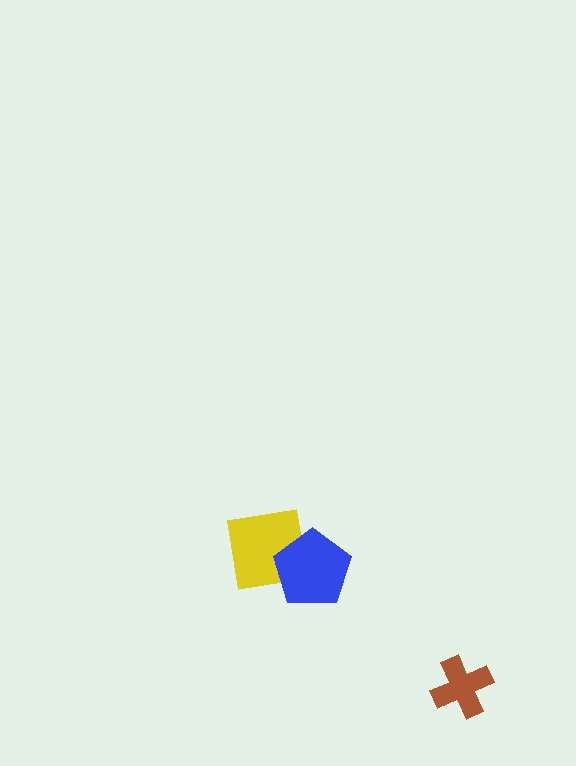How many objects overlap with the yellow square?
1 object overlaps with the yellow square.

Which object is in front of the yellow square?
The blue pentagon is in front of the yellow square.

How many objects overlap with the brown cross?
0 objects overlap with the brown cross.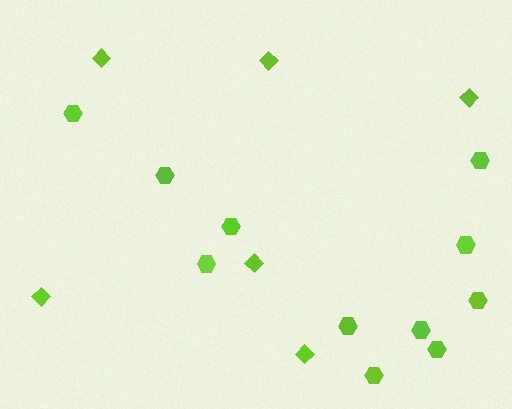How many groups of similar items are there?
There are 2 groups: one group of diamonds (6) and one group of hexagons (11).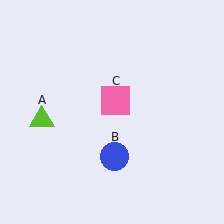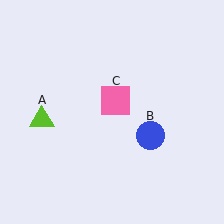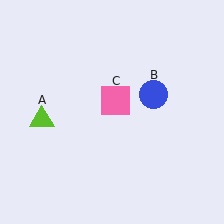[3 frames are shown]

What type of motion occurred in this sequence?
The blue circle (object B) rotated counterclockwise around the center of the scene.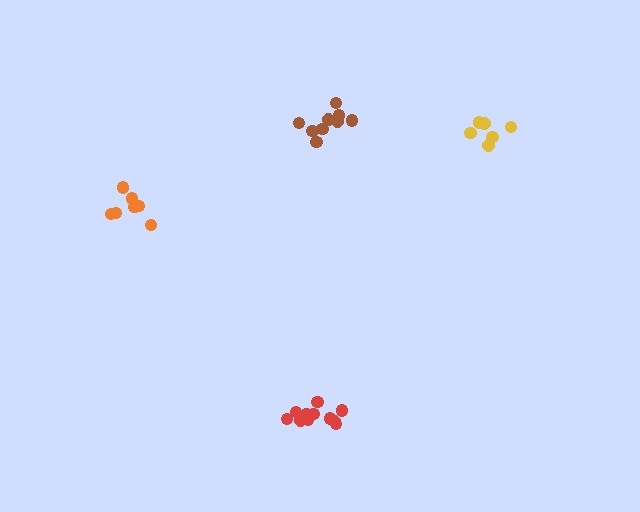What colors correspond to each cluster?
The clusters are colored: brown, orange, red, yellow.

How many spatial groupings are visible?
There are 4 spatial groupings.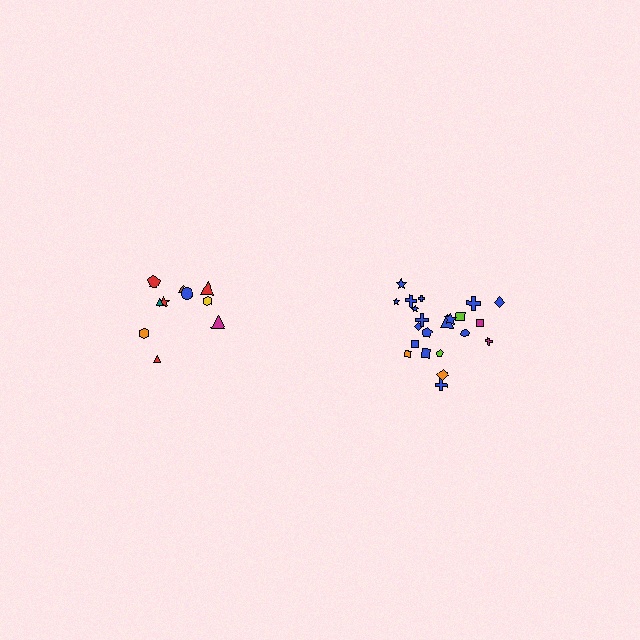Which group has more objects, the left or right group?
The right group.